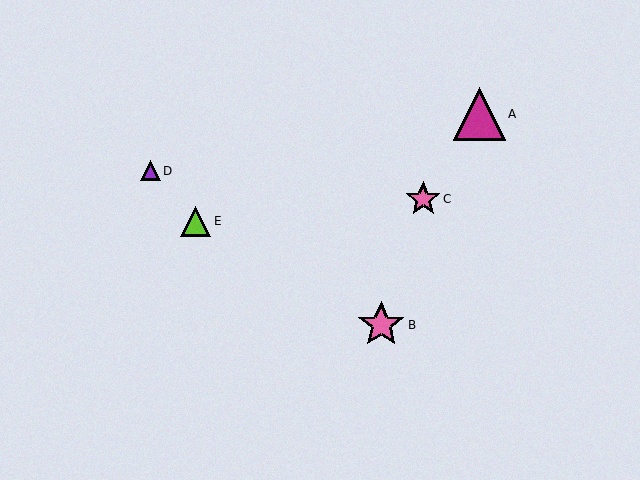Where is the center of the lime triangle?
The center of the lime triangle is at (195, 221).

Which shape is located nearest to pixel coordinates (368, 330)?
The pink star (labeled B) at (381, 325) is nearest to that location.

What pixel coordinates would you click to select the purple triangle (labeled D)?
Click at (150, 171) to select the purple triangle D.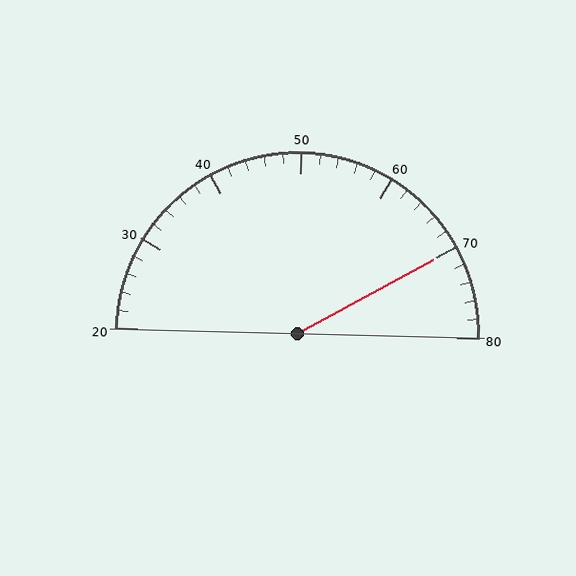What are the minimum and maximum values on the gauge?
The gauge ranges from 20 to 80.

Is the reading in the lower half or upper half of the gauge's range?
The reading is in the upper half of the range (20 to 80).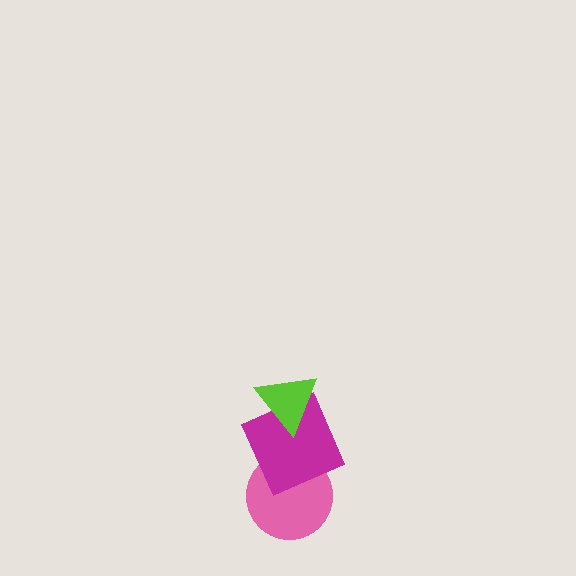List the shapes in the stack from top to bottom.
From top to bottom: the lime triangle, the magenta square, the pink circle.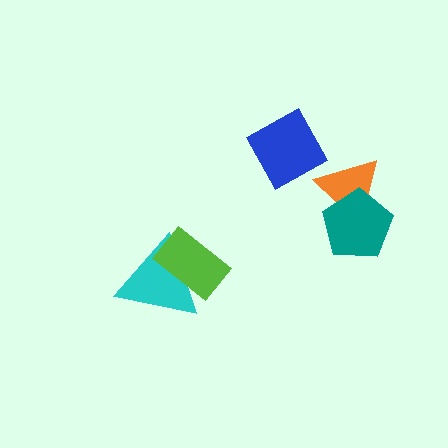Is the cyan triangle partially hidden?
Yes, it is partially covered by another shape.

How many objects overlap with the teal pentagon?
1 object overlaps with the teal pentagon.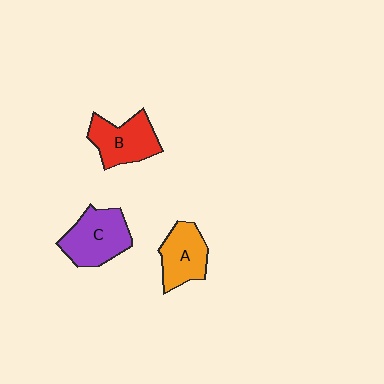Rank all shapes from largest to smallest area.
From largest to smallest: C (purple), B (red), A (orange).